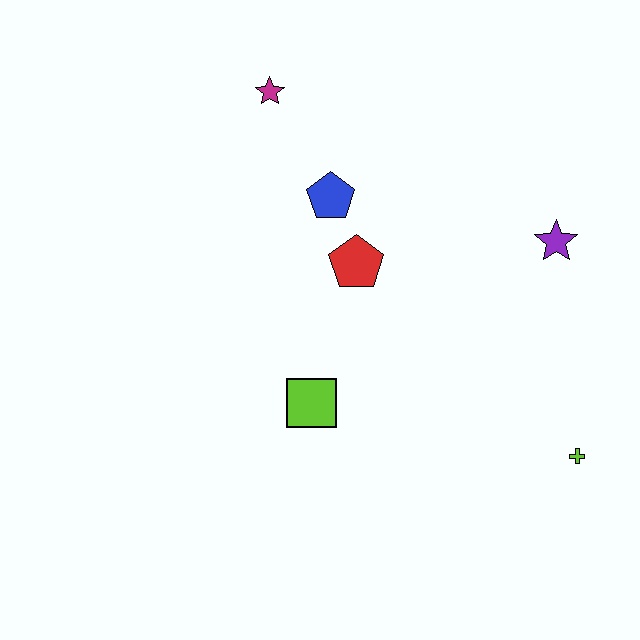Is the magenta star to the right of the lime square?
No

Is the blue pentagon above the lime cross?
Yes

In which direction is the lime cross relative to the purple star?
The lime cross is below the purple star.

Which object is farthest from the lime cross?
The magenta star is farthest from the lime cross.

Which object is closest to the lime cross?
The purple star is closest to the lime cross.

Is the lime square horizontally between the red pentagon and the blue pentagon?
No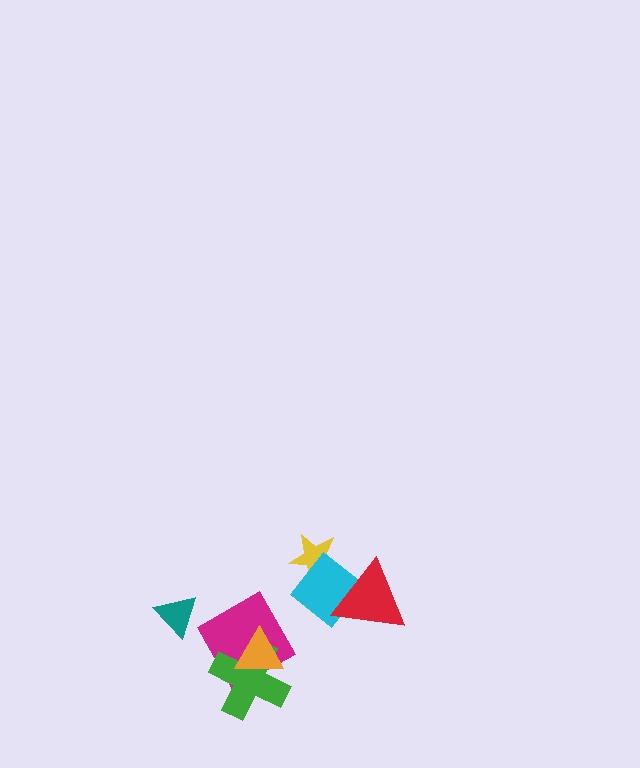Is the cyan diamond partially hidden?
Yes, it is partially covered by another shape.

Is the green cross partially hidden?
Yes, it is partially covered by another shape.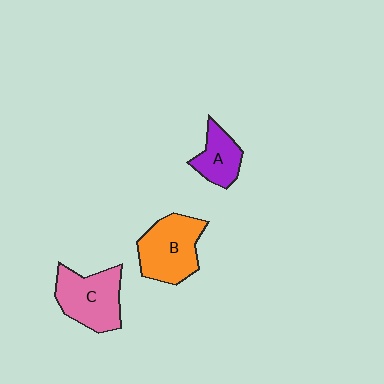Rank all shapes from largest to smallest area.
From largest to smallest: B (orange), C (pink), A (purple).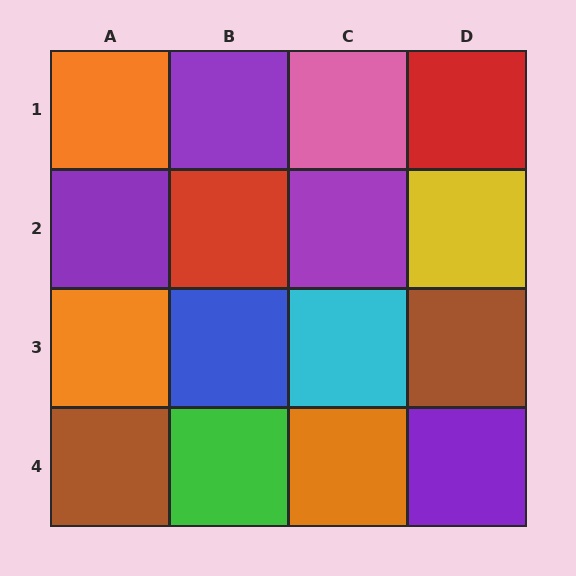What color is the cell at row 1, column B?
Purple.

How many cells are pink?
1 cell is pink.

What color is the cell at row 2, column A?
Purple.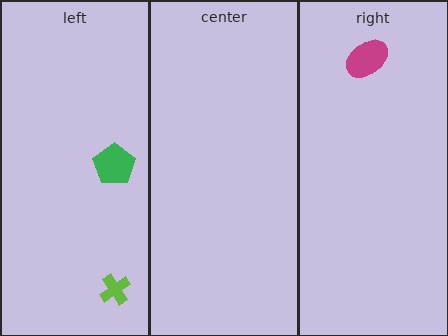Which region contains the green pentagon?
The left region.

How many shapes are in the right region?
1.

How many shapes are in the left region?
2.